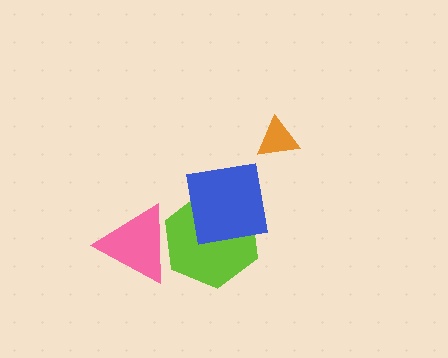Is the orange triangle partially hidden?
No, no other shape covers it.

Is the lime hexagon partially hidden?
Yes, it is partially covered by another shape.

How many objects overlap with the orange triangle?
0 objects overlap with the orange triangle.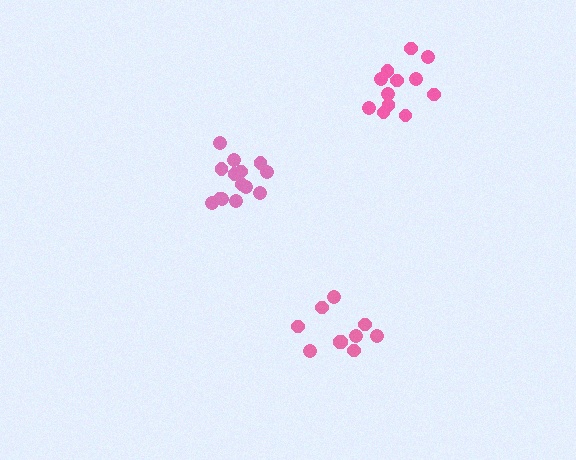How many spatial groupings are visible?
There are 3 spatial groupings.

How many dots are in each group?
Group 1: 12 dots, Group 2: 16 dots, Group 3: 10 dots (38 total).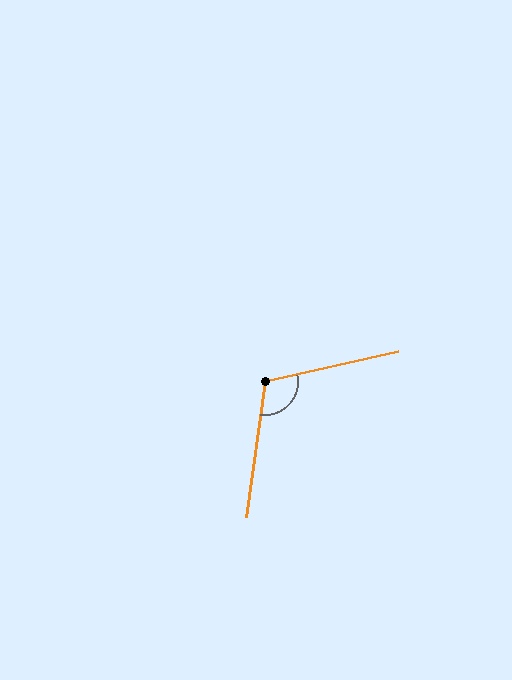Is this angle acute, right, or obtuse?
It is obtuse.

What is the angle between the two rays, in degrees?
Approximately 111 degrees.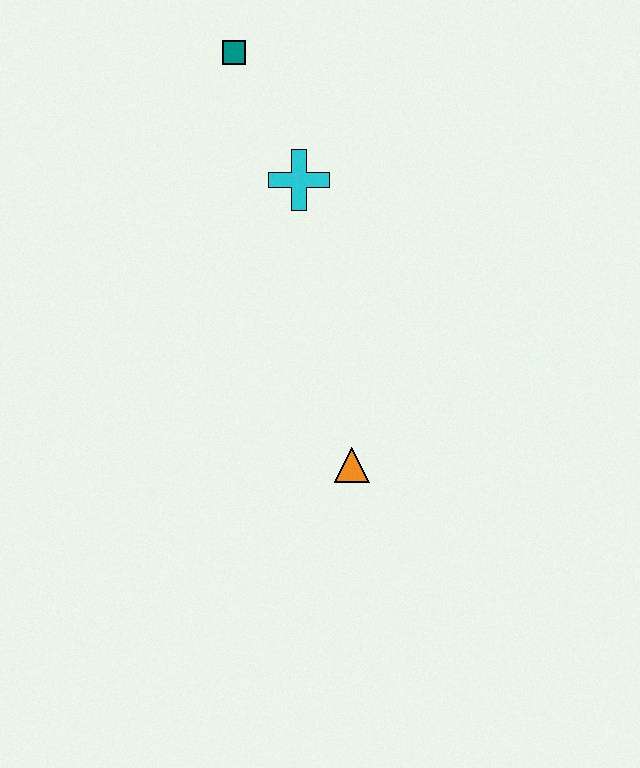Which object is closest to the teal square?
The cyan cross is closest to the teal square.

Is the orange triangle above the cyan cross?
No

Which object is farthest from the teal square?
The orange triangle is farthest from the teal square.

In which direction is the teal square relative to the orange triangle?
The teal square is above the orange triangle.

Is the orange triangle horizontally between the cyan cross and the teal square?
No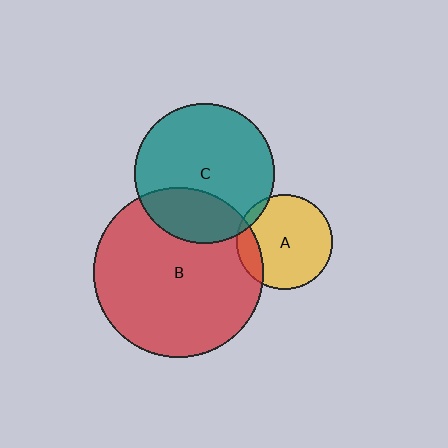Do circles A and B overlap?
Yes.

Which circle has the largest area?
Circle B (red).